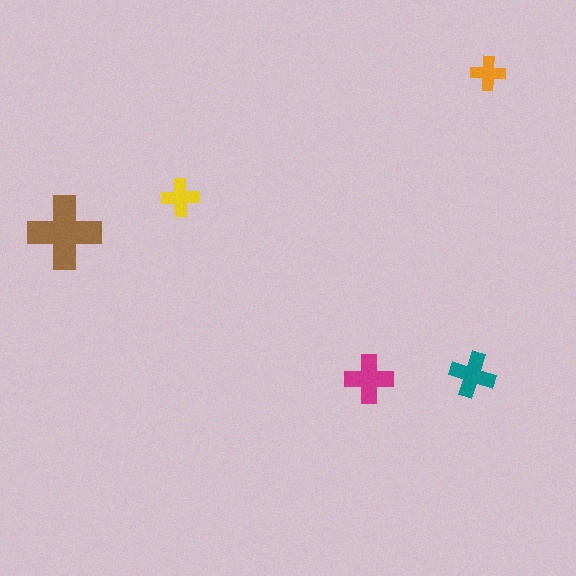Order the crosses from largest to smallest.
the brown one, the magenta one, the teal one, the yellow one, the orange one.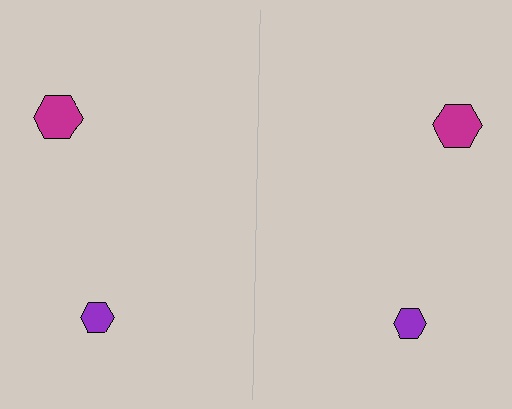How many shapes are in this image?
There are 4 shapes in this image.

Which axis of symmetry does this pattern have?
The pattern has a vertical axis of symmetry running through the center of the image.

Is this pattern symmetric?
Yes, this pattern has bilateral (reflection) symmetry.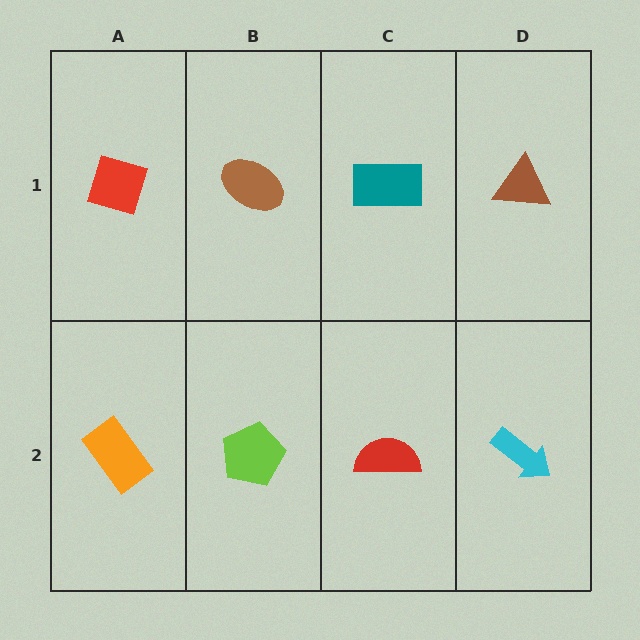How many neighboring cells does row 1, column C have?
3.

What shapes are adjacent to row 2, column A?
A red diamond (row 1, column A), a lime pentagon (row 2, column B).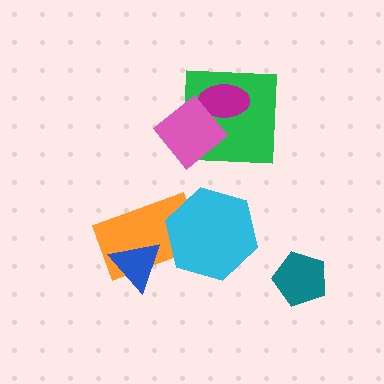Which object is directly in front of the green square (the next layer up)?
The magenta ellipse is directly in front of the green square.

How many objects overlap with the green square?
2 objects overlap with the green square.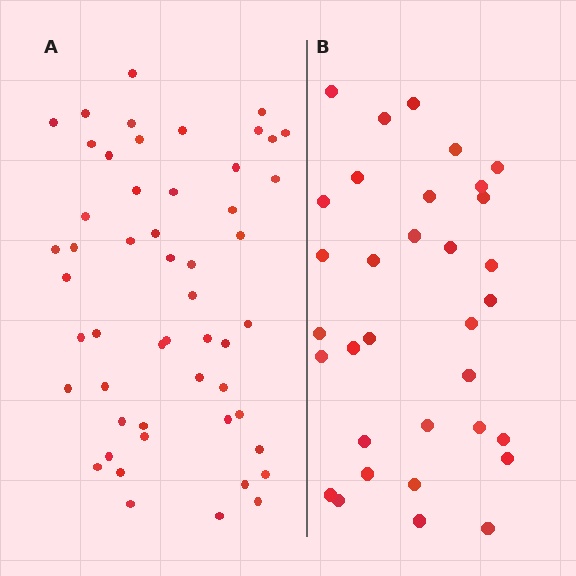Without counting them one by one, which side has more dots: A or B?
Region A (the left region) has more dots.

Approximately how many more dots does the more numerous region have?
Region A has approximately 20 more dots than region B.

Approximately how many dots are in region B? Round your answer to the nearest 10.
About 30 dots. (The exact count is 33, which rounds to 30.)